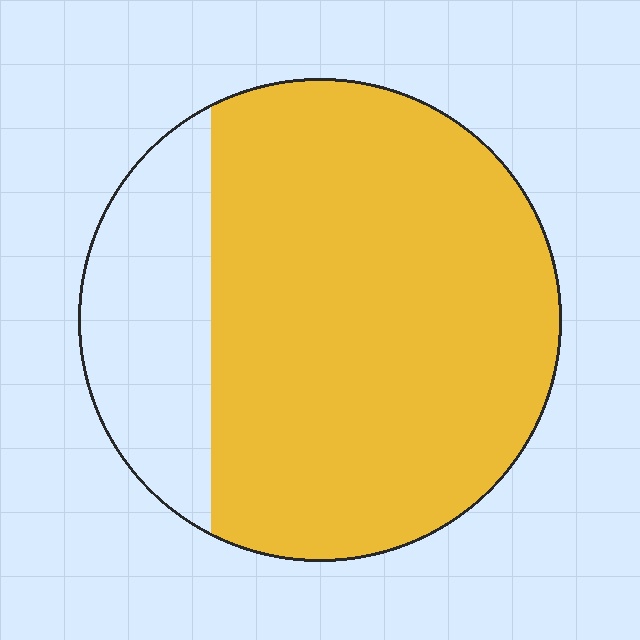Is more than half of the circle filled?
Yes.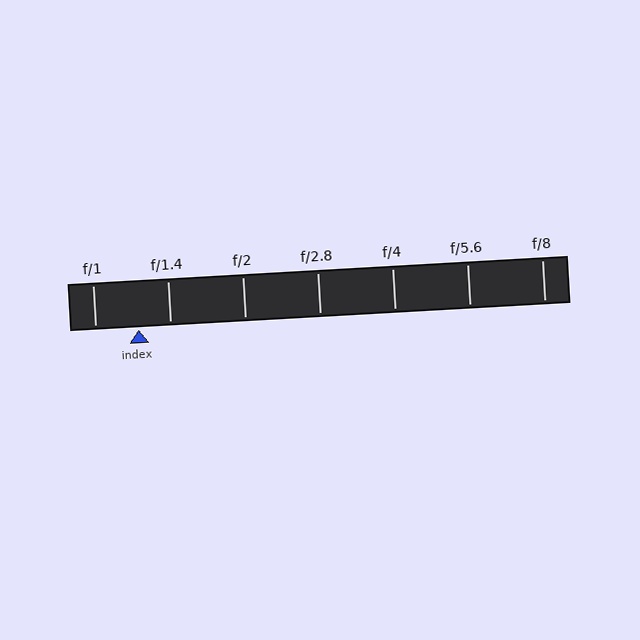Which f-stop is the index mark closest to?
The index mark is closest to f/1.4.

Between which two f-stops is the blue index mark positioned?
The index mark is between f/1 and f/1.4.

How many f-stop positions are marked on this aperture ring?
There are 7 f-stop positions marked.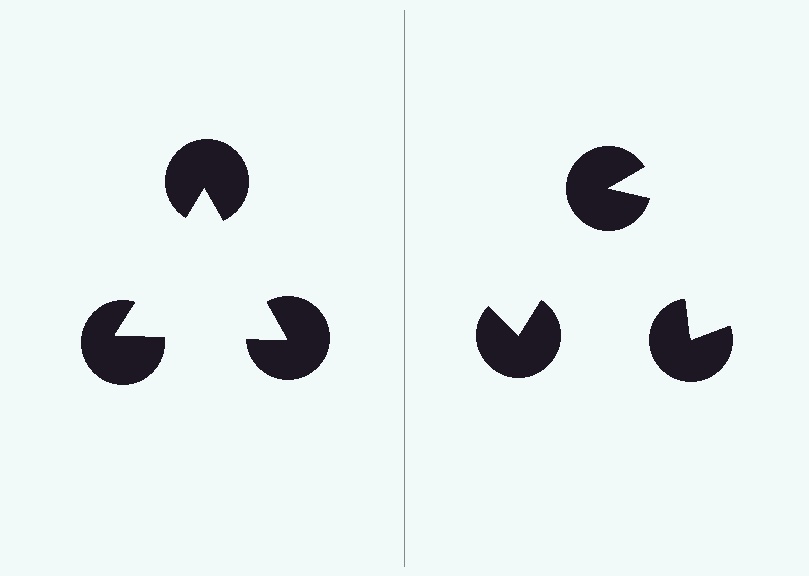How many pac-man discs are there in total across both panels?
6 — 3 on each side.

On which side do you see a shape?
An illusory triangle appears on the left side. On the right side the wedge cuts are rotated, so no coherent shape forms.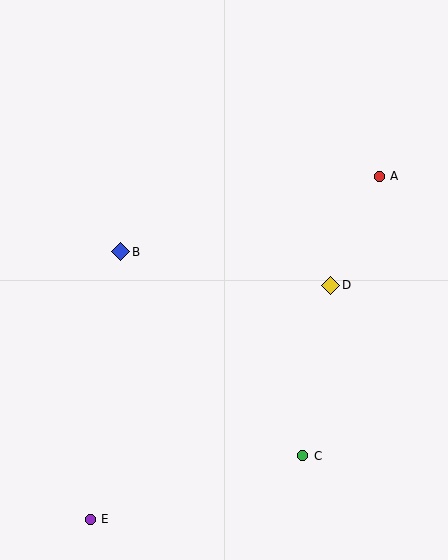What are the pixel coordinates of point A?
Point A is at (379, 176).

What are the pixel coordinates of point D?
Point D is at (331, 285).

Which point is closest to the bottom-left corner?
Point E is closest to the bottom-left corner.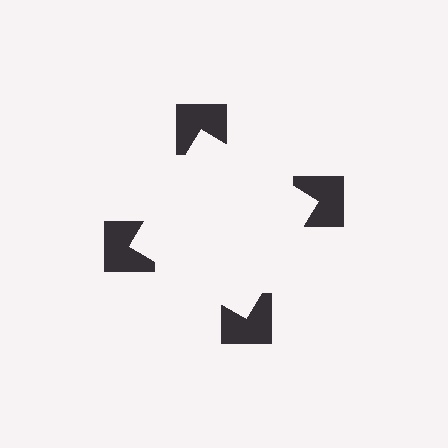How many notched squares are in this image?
There are 4 — one at each vertex of the illusory square.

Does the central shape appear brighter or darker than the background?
It typically appears slightly brighter than the background, even though no actual brightness change is drawn.